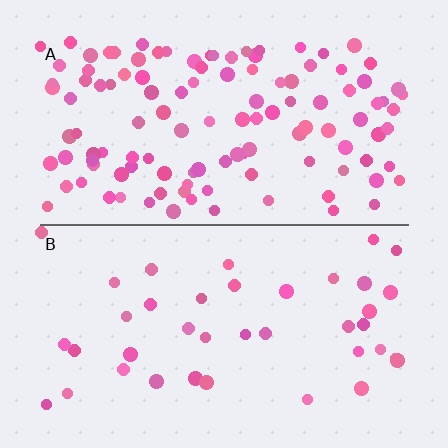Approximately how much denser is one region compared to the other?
Approximately 3.0× — region A over region B.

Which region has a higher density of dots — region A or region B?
A (the top).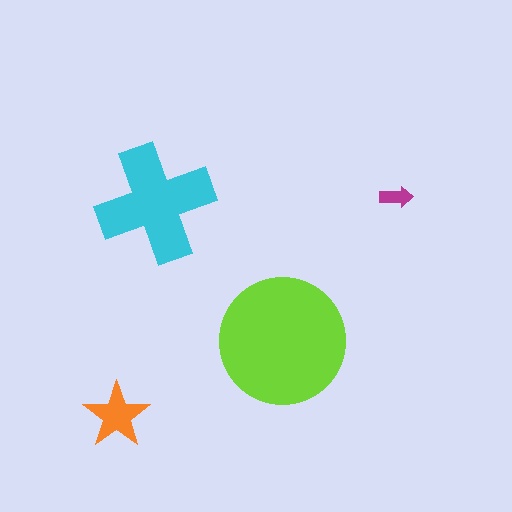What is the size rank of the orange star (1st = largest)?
3rd.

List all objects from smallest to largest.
The magenta arrow, the orange star, the cyan cross, the lime circle.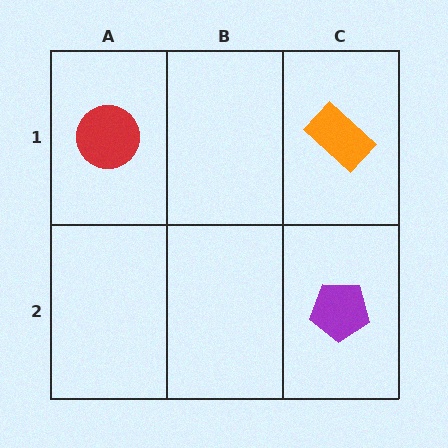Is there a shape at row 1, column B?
No, that cell is empty.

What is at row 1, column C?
An orange rectangle.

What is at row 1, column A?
A red circle.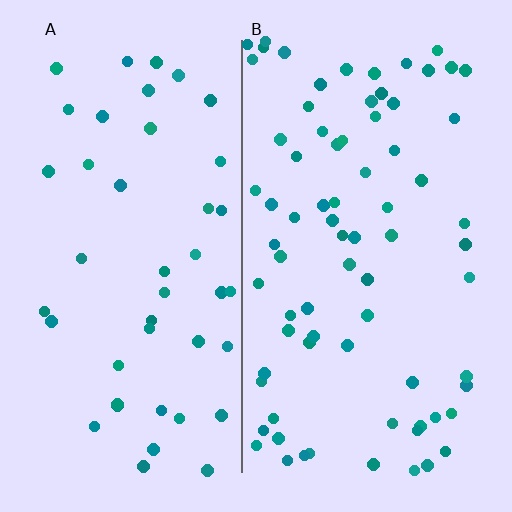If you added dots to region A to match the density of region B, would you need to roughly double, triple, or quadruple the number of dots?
Approximately double.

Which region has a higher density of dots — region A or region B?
B (the right).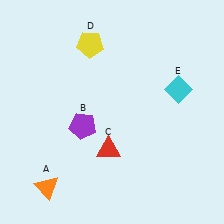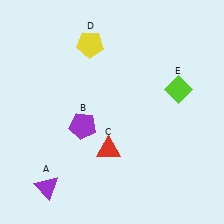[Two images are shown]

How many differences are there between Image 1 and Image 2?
There are 2 differences between the two images.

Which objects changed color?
A changed from orange to purple. E changed from cyan to lime.